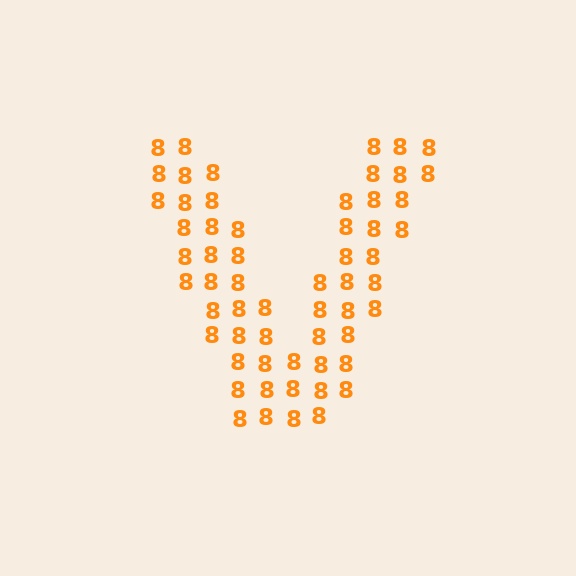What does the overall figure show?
The overall figure shows the letter V.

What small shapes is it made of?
It is made of small digit 8's.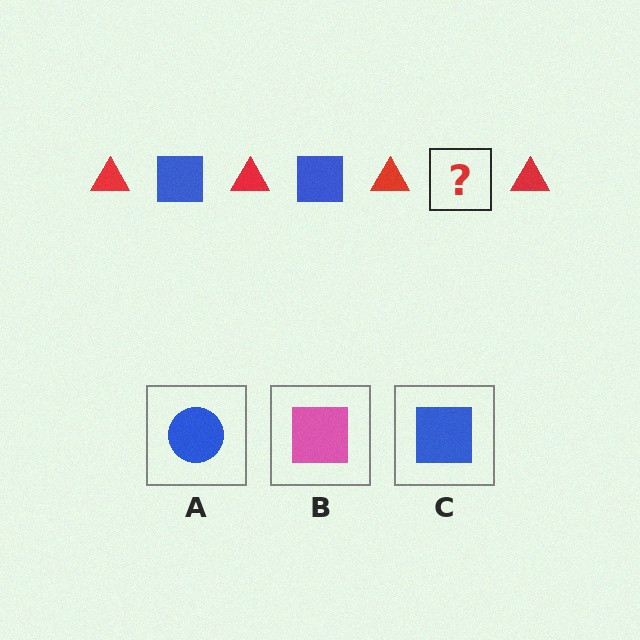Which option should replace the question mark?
Option C.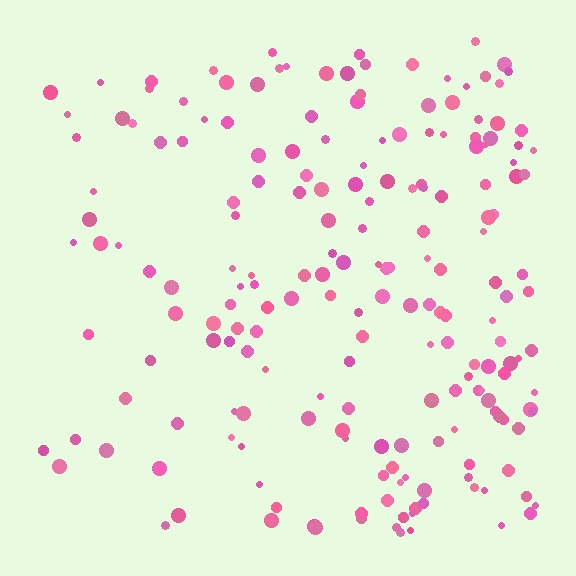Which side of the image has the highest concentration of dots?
The right.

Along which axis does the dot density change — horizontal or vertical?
Horizontal.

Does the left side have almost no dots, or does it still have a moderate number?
Still a moderate number, just noticeably fewer than the right.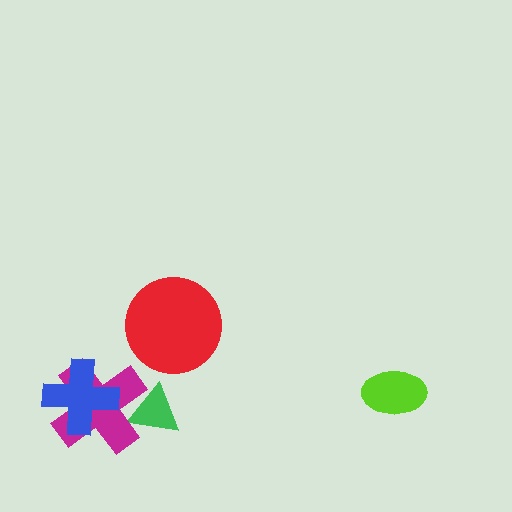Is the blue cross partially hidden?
No, no other shape covers it.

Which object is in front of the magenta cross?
The blue cross is in front of the magenta cross.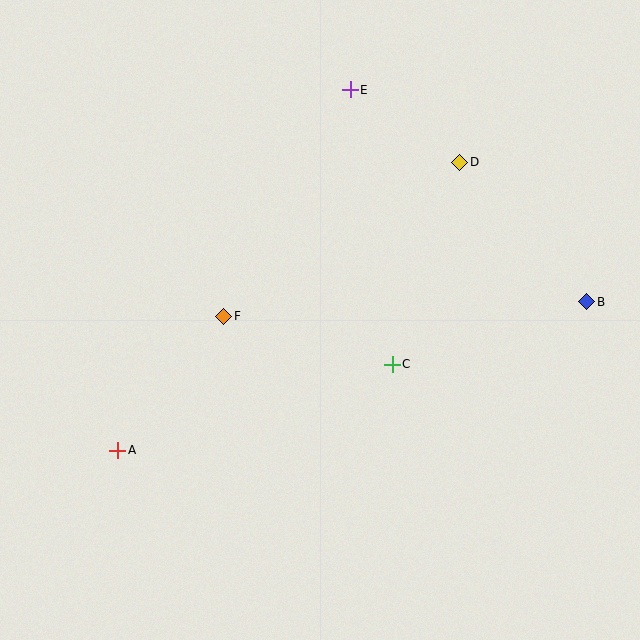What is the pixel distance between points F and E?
The distance between F and E is 260 pixels.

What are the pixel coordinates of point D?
Point D is at (460, 162).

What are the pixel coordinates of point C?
Point C is at (392, 364).